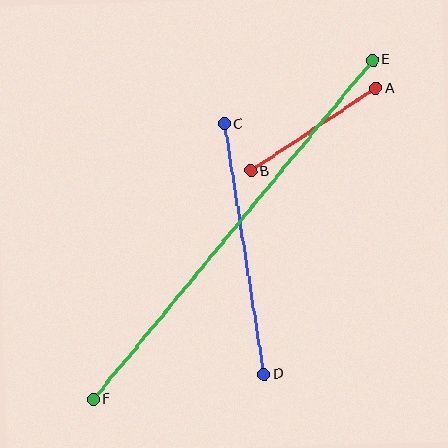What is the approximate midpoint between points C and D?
The midpoint is at approximately (244, 249) pixels.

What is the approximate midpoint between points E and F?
The midpoint is at approximately (233, 229) pixels.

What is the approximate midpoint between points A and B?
The midpoint is at approximately (313, 130) pixels.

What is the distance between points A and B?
The distance is approximately 150 pixels.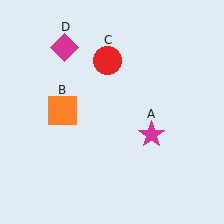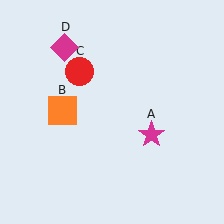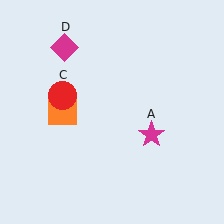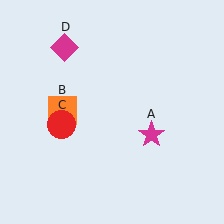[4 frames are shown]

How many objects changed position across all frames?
1 object changed position: red circle (object C).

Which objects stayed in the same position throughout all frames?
Magenta star (object A) and orange square (object B) and magenta diamond (object D) remained stationary.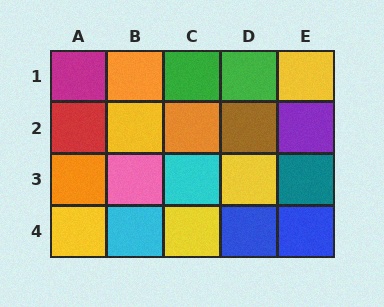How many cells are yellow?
5 cells are yellow.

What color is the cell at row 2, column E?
Purple.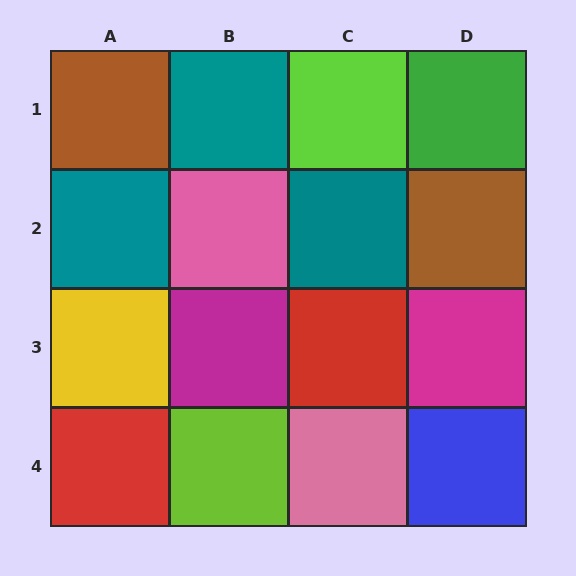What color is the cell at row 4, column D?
Blue.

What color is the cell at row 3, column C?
Red.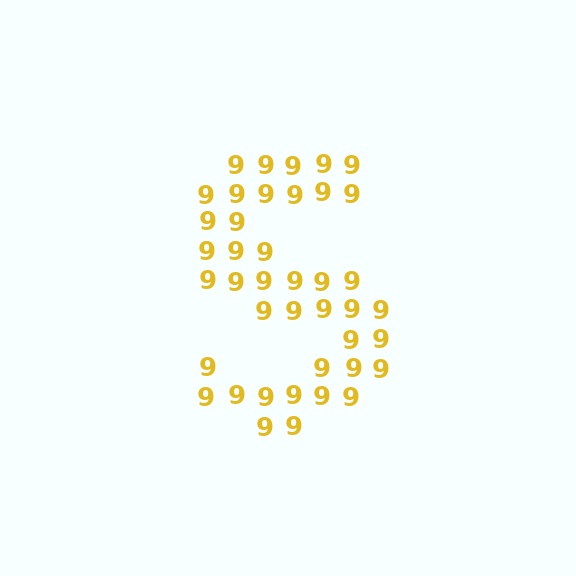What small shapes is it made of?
It is made of small digit 9's.